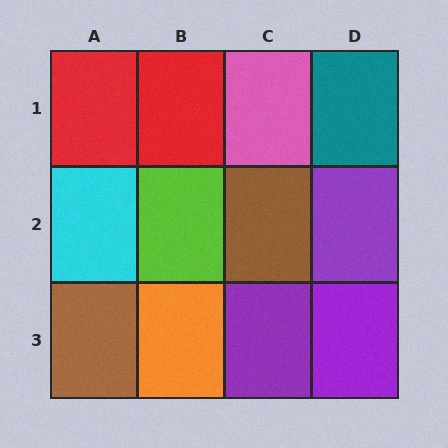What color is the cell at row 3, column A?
Brown.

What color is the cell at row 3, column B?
Orange.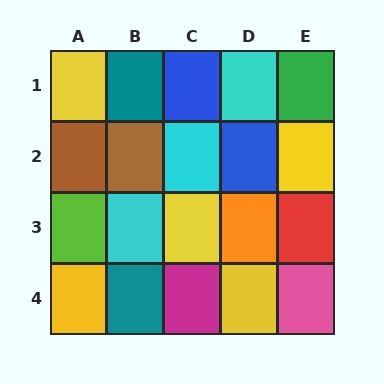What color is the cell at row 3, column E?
Red.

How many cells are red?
1 cell is red.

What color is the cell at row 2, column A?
Brown.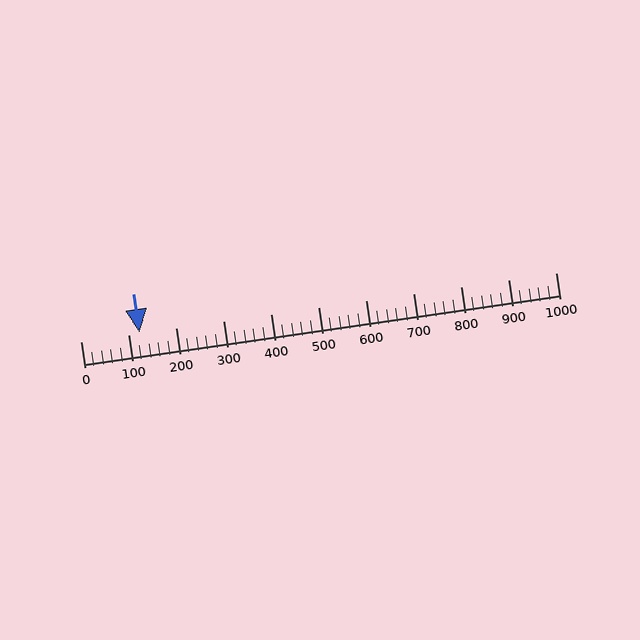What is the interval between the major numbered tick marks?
The major tick marks are spaced 100 units apart.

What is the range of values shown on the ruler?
The ruler shows values from 0 to 1000.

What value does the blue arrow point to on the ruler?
The blue arrow points to approximately 125.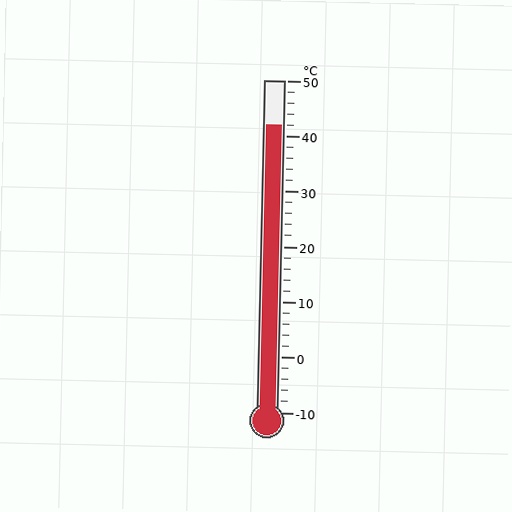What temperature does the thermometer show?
The thermometer shows approximately 42°C.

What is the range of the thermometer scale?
The thermometer scale ranges from -10°C to 50°C.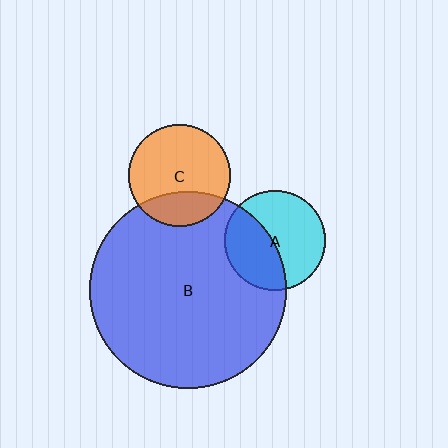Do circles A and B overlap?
Yes.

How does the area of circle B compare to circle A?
Approximately 3.9 times.